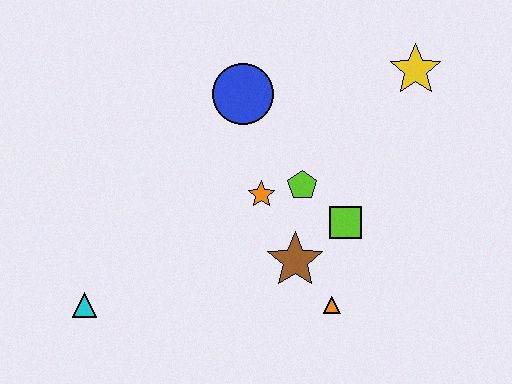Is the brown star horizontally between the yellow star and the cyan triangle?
Yes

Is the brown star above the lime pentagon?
No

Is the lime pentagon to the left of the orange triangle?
Yes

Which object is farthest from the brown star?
The yellow star is farthest from the brown star.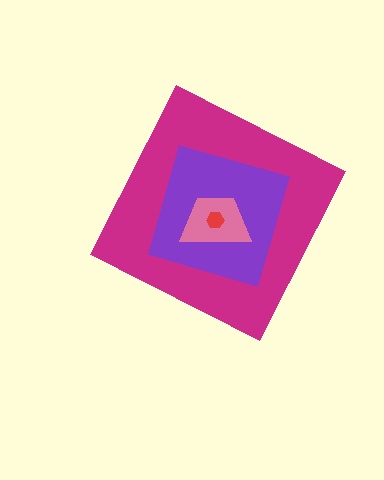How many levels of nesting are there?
4.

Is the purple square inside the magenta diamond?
Yes.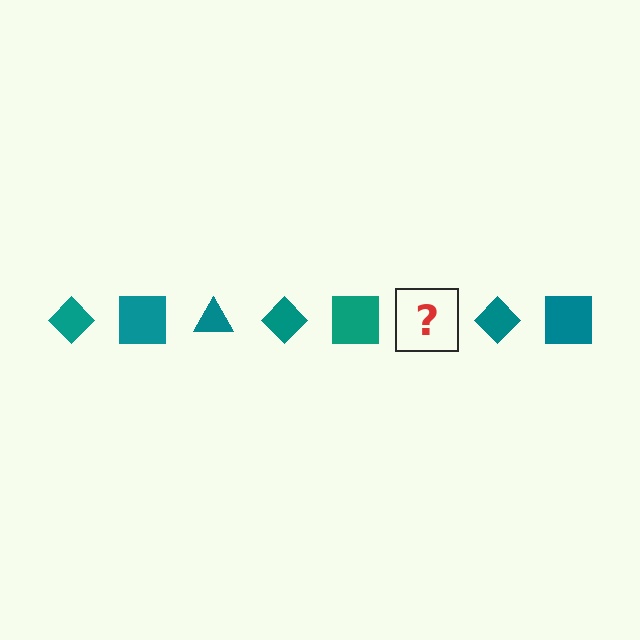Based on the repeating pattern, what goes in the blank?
The blank should be a teal triangle.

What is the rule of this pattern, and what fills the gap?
The rule is that the pattern cycles through diamond, square, triangle shapes in teal. The gap should be filled with a teal triangle.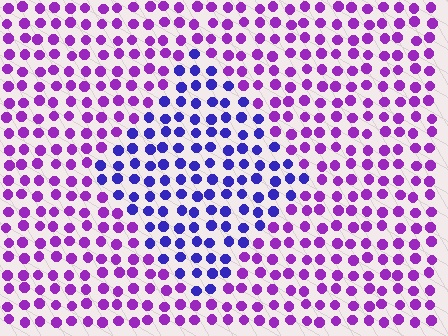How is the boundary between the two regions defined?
The boundary is defined purely by a slight shift in hue (about 41 degrees). Spacing, size, and orientation are identical on both sides.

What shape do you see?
I see a diamond.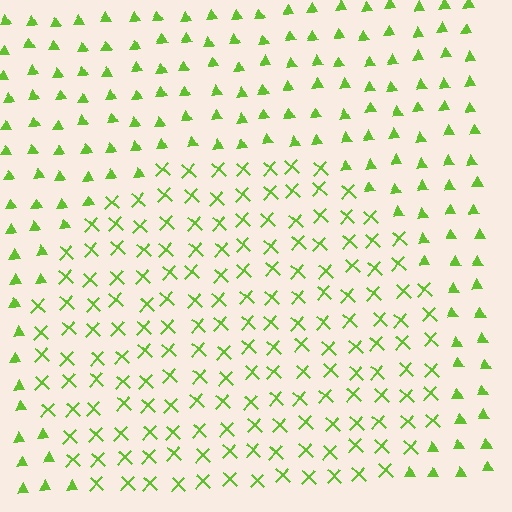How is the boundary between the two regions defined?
The boundary is defined by a change in element shape: X marks inside vs. triangles outside. All elements share the same color and spacing.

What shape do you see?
I see a circle.